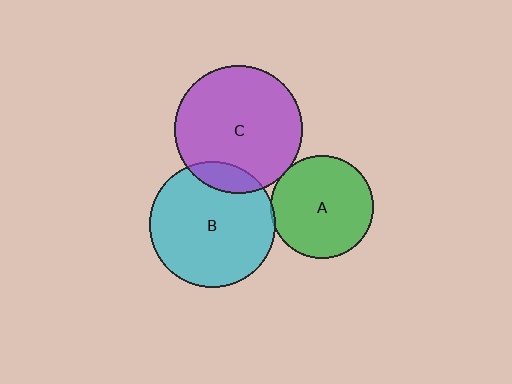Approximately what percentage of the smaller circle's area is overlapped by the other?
Approximately 15%.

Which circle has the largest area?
Circle C (purple).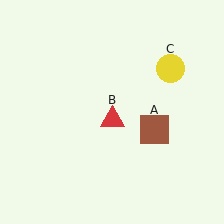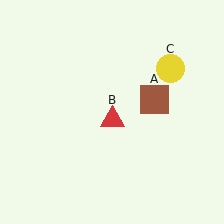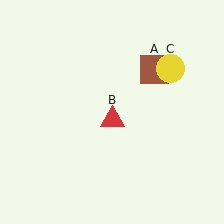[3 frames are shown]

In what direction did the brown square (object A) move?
The brown square (object A) moved up.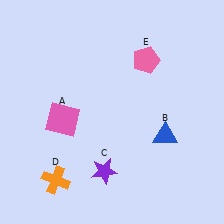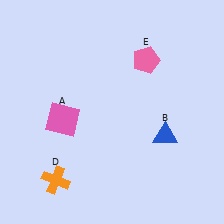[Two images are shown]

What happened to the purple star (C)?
The purple star (C) was removed in Image 2. It was in the bottom-left area of Image 1.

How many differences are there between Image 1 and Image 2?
There is 1 difference between the two images.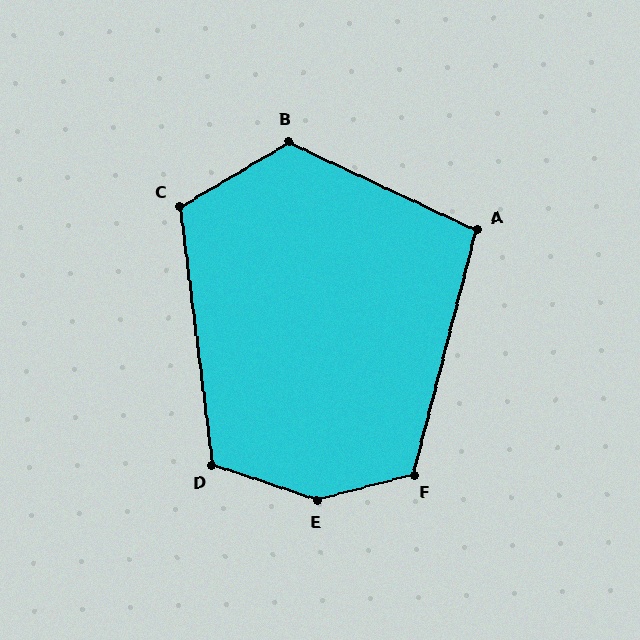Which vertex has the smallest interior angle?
A, at approximately 101 degrees.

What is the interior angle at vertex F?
Approximately 120 degrees (obtuse).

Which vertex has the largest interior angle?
E, at approximately 146 degrees.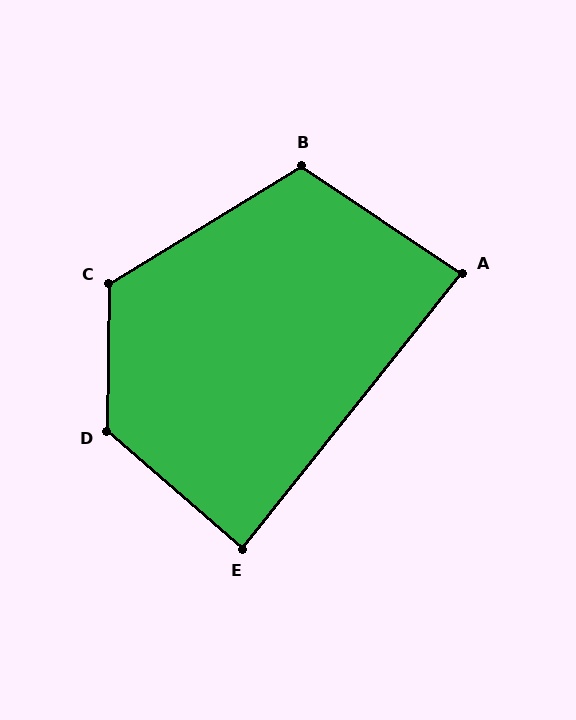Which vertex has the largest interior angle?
D, at approximately 130 degrees.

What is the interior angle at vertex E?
Approximately 88 degrees (approximately right).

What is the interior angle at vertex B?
Approximately 115 degrees (obtuse).